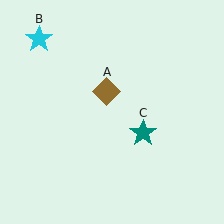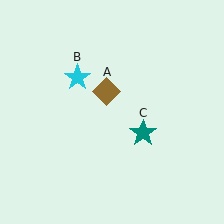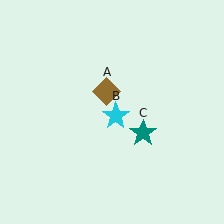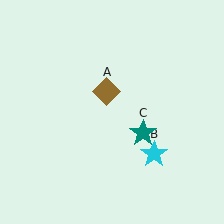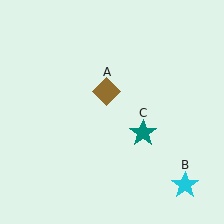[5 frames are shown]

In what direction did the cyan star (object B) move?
The cyan star (object B) moved down and to the right.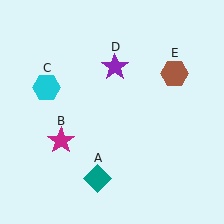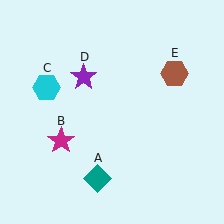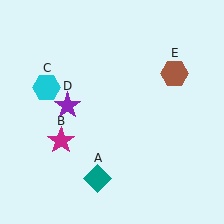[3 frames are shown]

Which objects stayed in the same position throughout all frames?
Teal diamond (object A) and magenta star (object B) and cyan hexagon (object C) and brown hexagon (object E) remained stationary.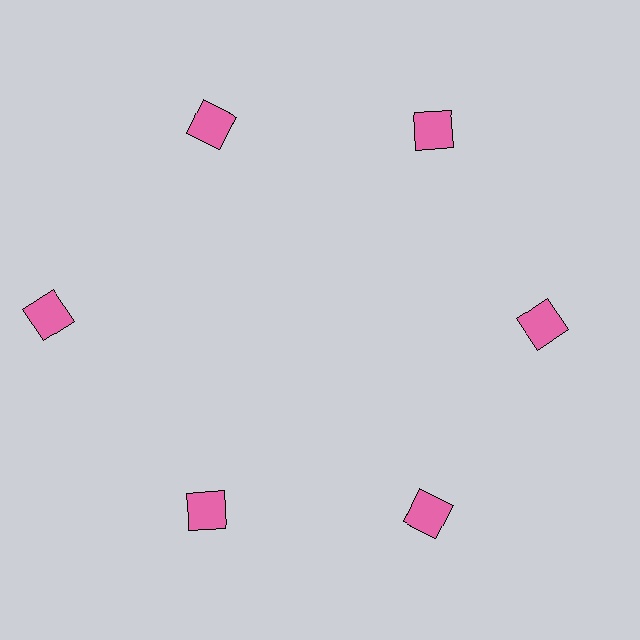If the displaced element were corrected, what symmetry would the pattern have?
It would have 6-fold rotational symmetry — the pattern would map onto itself every 60 degrees.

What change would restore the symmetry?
The symmetry would be restored by moving it inward, back onto the ring so that all 6 squares sit at equal angles and equal distance from the center.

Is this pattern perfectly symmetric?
No. The 6 pink squares are arranged in a ring, but one element near the 9 o'clock position is pushed outward from the center, breaking the 6-fold rotational symmetry.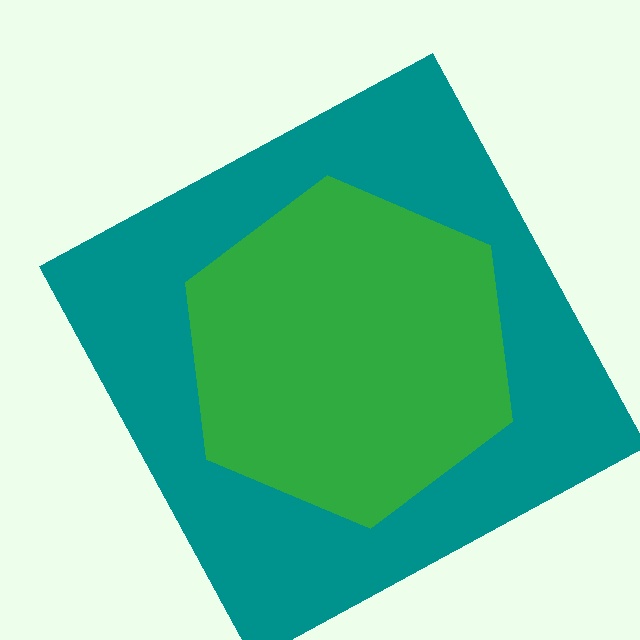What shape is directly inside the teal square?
The green hexagon.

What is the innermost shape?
The green hexagon.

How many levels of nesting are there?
2.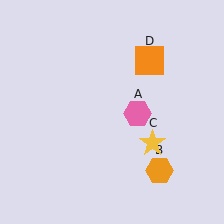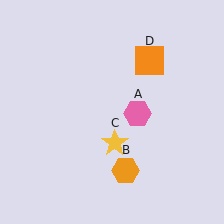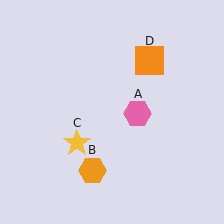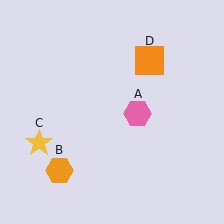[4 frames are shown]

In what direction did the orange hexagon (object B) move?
The orange hexagon (object B) moved left.